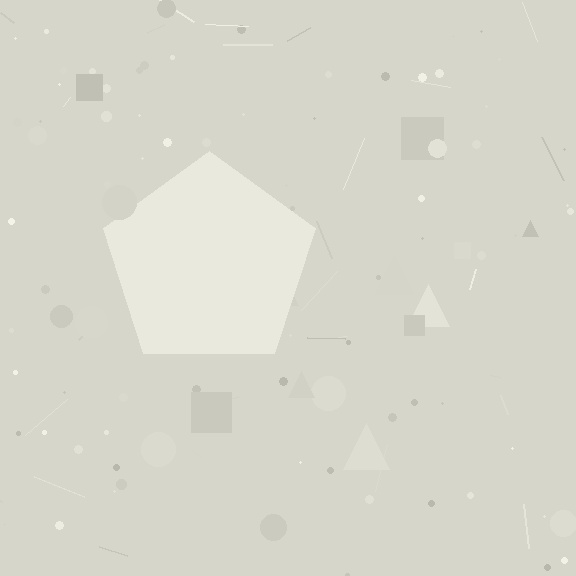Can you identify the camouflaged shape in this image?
The camouflaged shape is a pentagon.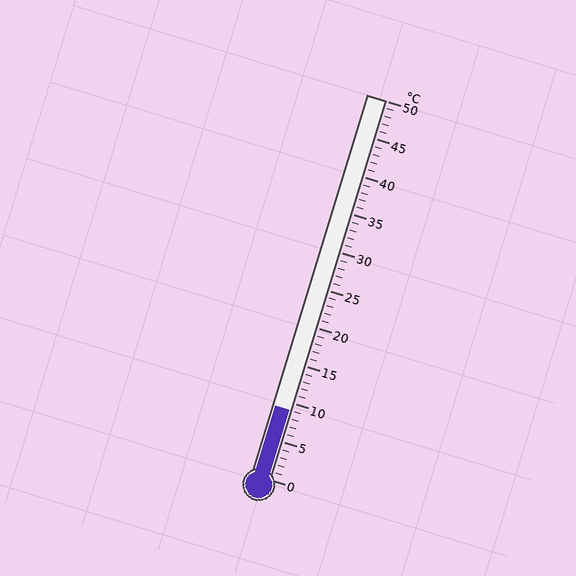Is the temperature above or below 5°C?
The temperature is above 5°C.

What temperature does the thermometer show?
The thermometer shows approximately 9°C.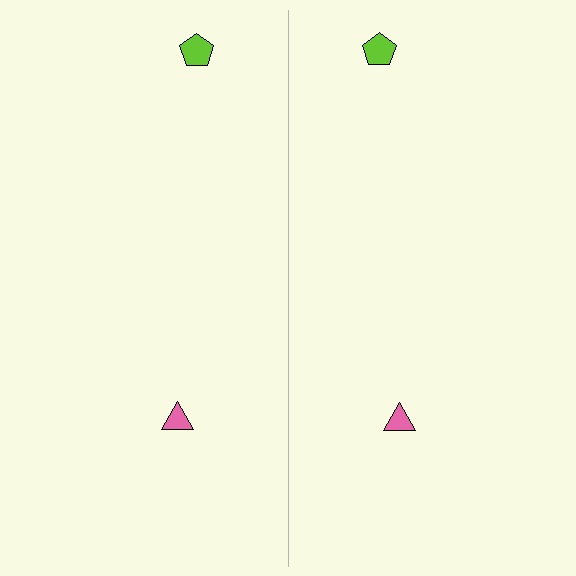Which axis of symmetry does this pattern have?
The pattern has a vertical axis of symmetry running through the center of the image.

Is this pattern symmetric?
Yes, this pattern has bilateral (reflection) symmetry.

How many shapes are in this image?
There are 4 shapes in this image.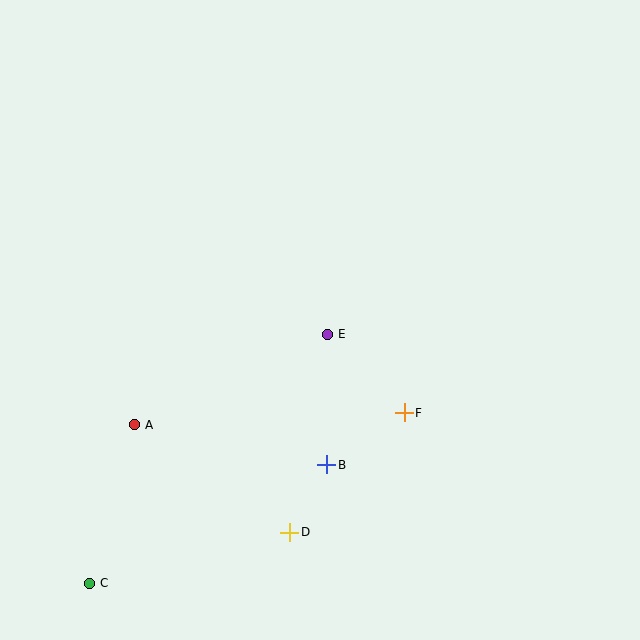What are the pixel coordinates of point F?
Point F is at (404, 413).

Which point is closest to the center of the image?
Point E at (327, 334) is closest to the center.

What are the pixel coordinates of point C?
Point C is at (89, 583).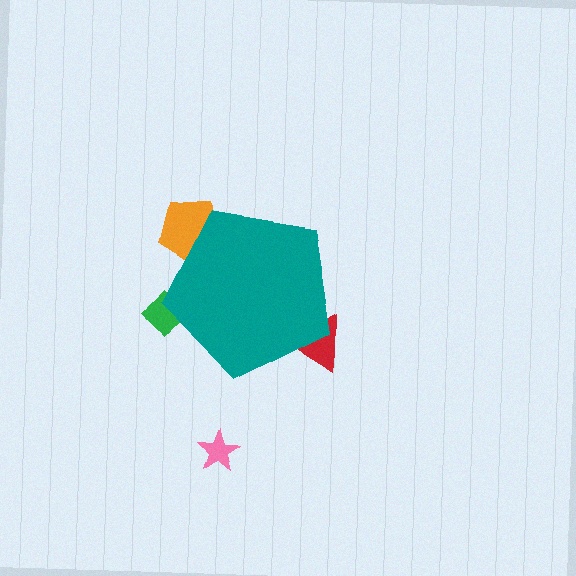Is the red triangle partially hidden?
Yes, the red triangle is partially hidden behind the teal pentagon.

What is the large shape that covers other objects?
A teal pentagon.